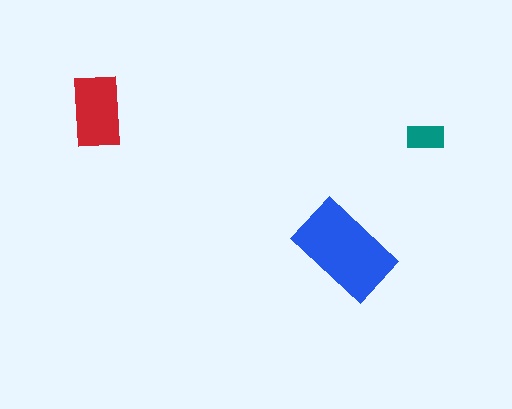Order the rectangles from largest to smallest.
the blue one, the red one, the teal one.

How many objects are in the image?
There are 3 objects in the image.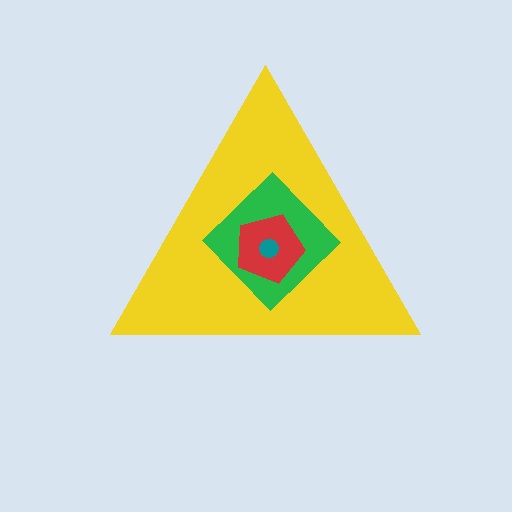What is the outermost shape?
The yellow triangle.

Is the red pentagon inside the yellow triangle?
Yes.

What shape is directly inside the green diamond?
The red pentagon.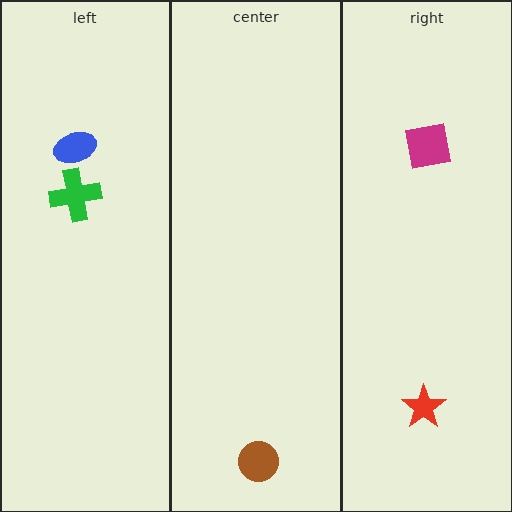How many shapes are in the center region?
1.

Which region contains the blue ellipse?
The left region.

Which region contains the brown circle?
The center region.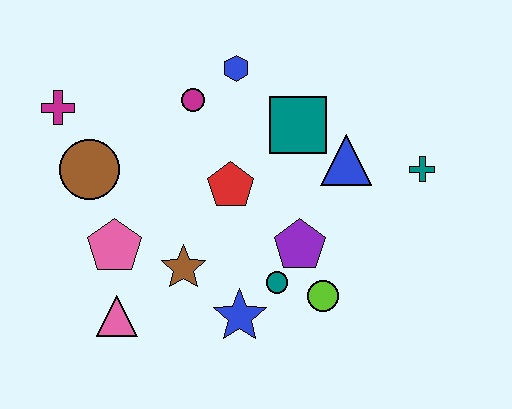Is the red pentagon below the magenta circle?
Yes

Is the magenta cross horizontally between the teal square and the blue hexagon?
No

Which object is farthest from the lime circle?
The magenta cross is farthest from the lime circle.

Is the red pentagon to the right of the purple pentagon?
No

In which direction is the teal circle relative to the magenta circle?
The teal circle is below the magenta circle.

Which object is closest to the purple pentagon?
The teal circle is closest to the purple pentagon.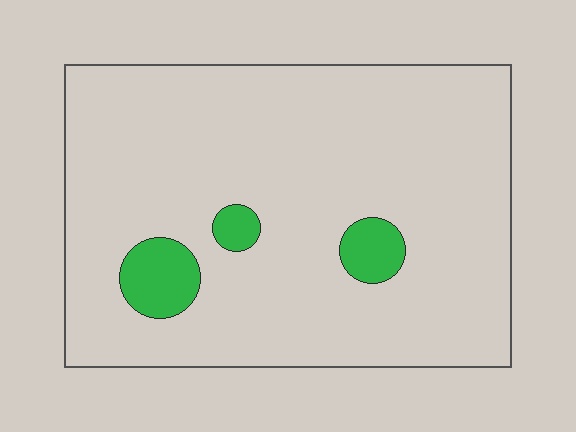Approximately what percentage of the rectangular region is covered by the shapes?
Approximately 10%.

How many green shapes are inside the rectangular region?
3.